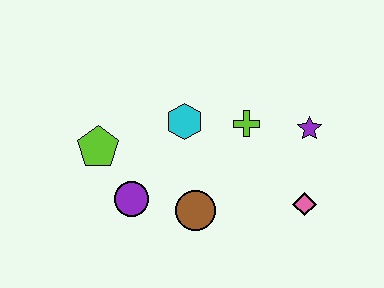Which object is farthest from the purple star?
The lime pentagon is farthest from the purple star.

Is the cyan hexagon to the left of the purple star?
Yes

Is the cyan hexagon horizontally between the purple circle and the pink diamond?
Yes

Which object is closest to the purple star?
The lime cross is closest to the purple star.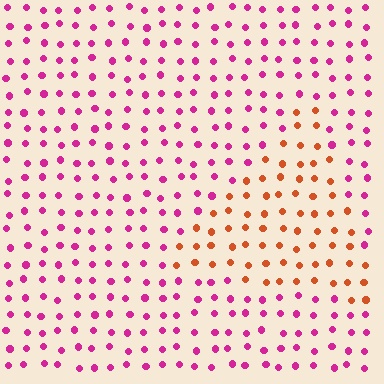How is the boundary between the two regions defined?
The boundary is defined purely by a slight shift in hue (about 55 degrees). Spacing, size, and orientation are identical on both sides.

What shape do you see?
I see a triangle.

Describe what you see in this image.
The image is filled with small magenta elements in a uniform arrangement. A triangle-shaped region is visible where the elements are tinted to a slightly different hue, forming a subtle color boundary.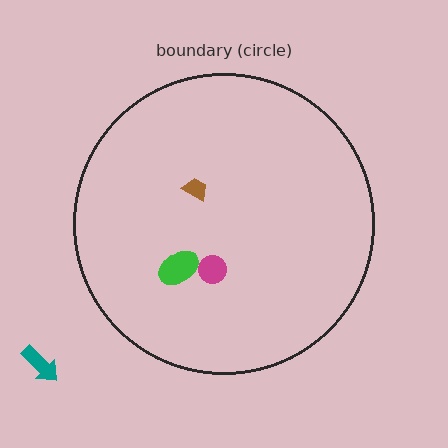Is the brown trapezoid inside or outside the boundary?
Inside.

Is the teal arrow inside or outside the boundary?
Outside.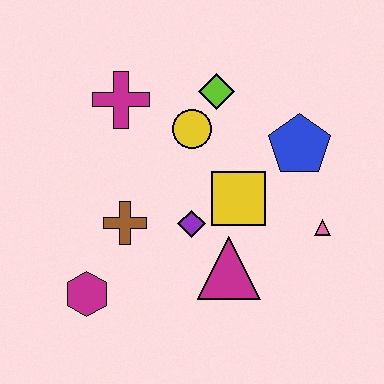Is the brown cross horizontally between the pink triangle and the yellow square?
No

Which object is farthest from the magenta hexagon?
The blue pentagon is farthest from the magenta hexagon.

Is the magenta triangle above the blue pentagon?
No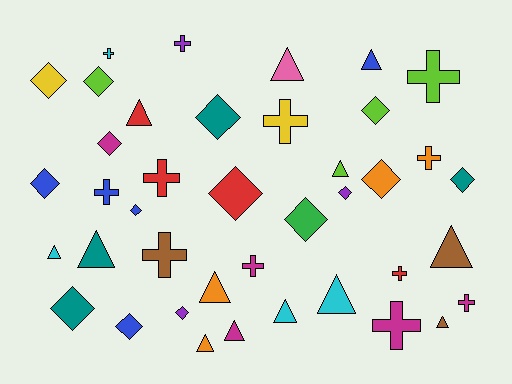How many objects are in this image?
There are 40 objects.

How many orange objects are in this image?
There are 4 orange objects.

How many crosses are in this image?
There are 12 crosses.